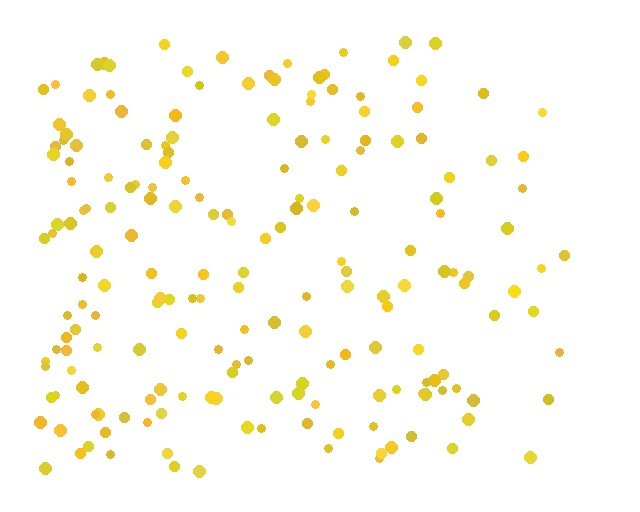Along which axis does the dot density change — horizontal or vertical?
Horizontal.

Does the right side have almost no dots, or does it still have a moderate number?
Still a moderate number, just noticeably fewer than the left.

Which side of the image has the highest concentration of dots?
The left.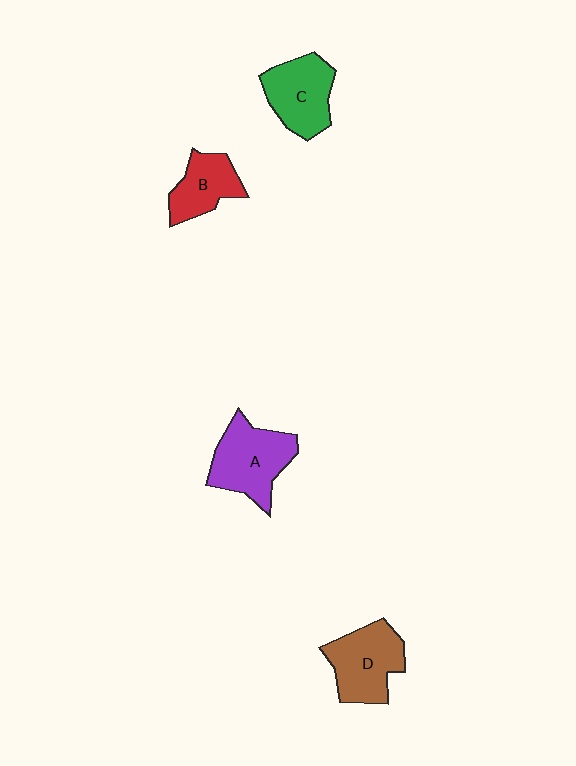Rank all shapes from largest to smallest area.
From largest to smallest: A (purple), D (brown), C (green), B (red).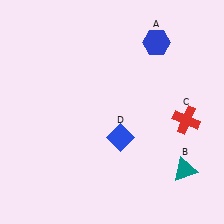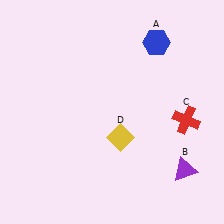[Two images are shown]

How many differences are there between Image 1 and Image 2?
There are 2 differences between the two images.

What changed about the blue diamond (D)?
In Image 1, D is blue. In Image 2, it changed to yellow.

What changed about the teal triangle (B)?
In Image 1, B is teal. In Image 2, it changed to purple.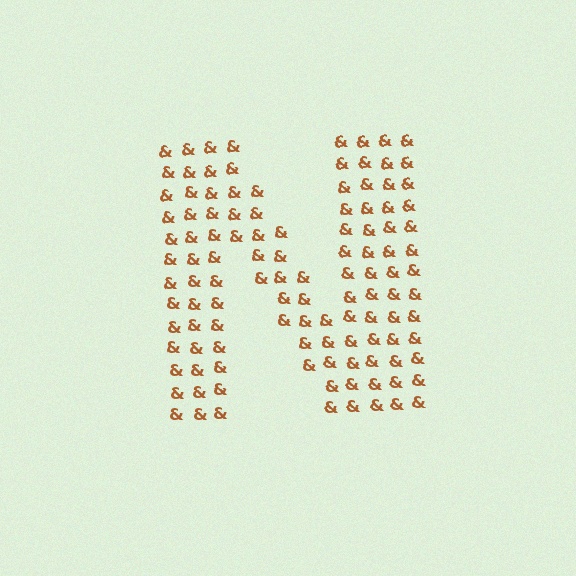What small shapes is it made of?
It is made of small ampersands.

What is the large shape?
The large shape is the letter N.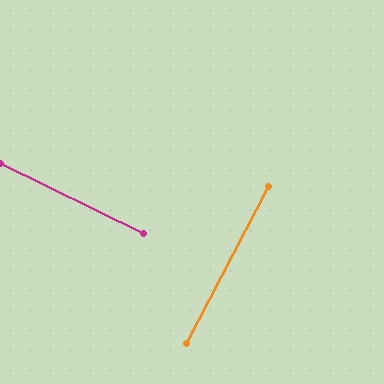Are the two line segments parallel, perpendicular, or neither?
Perpendicular — they meet at approximately 88°.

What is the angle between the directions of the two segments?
Approximately 88 degrees.